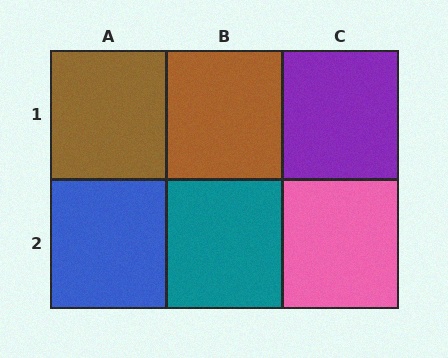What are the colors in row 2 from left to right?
Blue, teal, pink.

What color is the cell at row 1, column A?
Brown.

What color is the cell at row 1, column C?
Purple.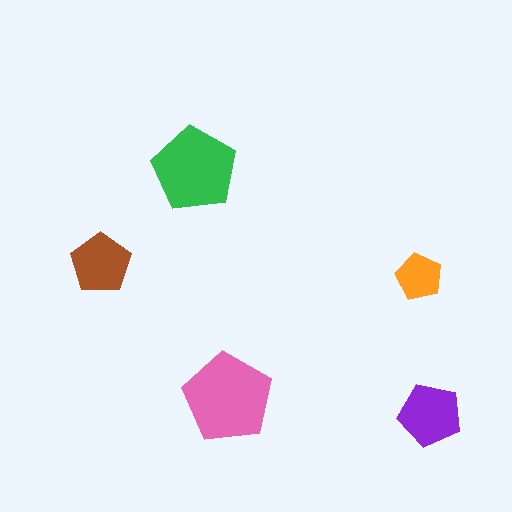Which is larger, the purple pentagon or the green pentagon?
The green one.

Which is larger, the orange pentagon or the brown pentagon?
The brown one.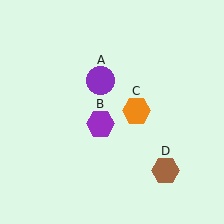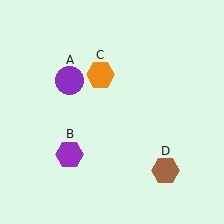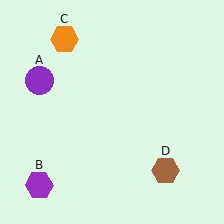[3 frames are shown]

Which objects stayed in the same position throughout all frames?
Brown hexagon (object D) remained stationary.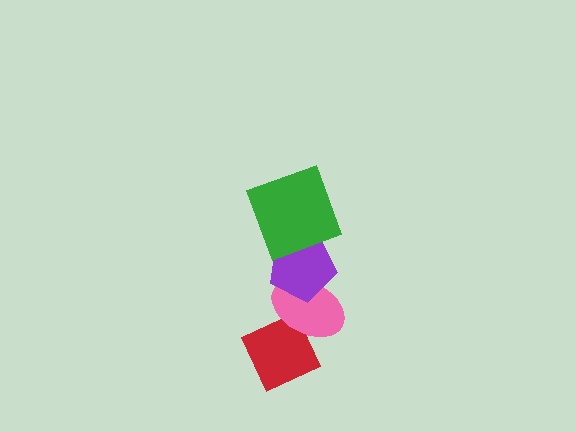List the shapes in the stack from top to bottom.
From top to bottom: the green square, the purple pentagon, the pink ellipse, the red diamond.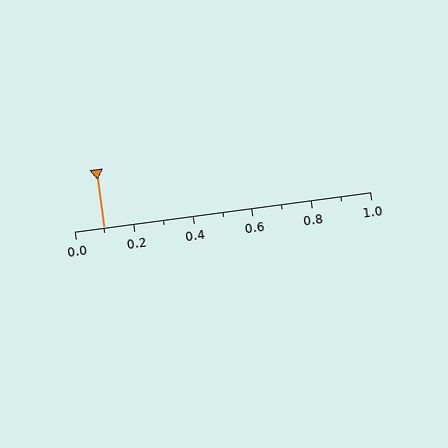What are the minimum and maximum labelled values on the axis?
The axis runs from 0.0 to 1.0.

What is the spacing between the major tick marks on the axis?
The major ticks are spaced 0.2 apart.